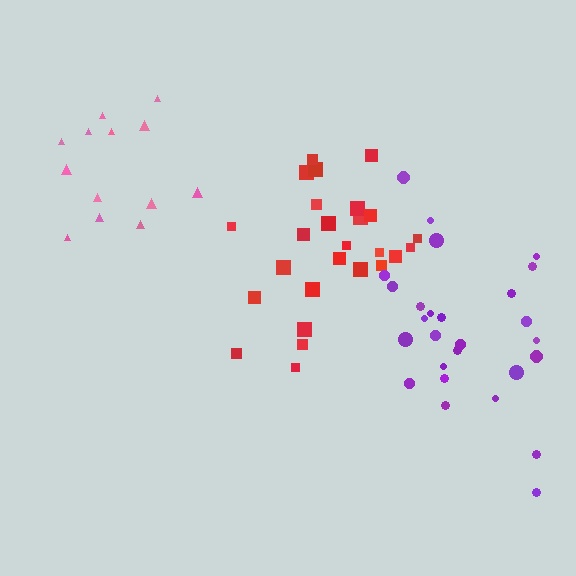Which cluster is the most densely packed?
Red.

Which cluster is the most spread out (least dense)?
Pink.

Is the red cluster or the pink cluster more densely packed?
Red.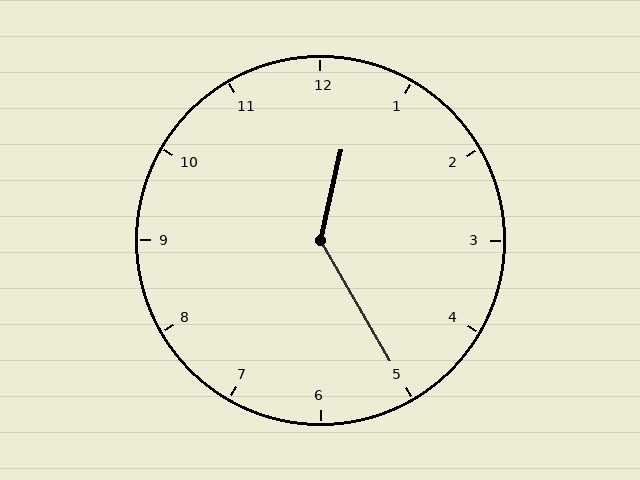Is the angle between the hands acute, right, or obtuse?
It is obtuse.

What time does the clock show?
12:25.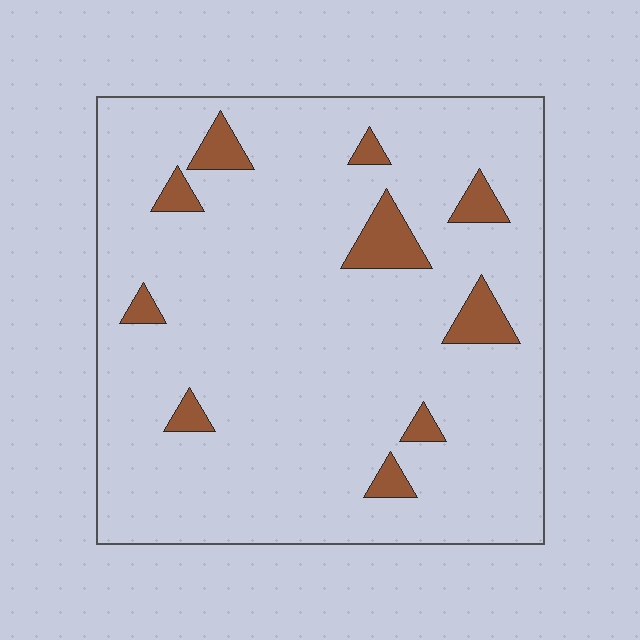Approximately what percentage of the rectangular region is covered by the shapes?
Approximately 10%.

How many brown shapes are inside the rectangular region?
10.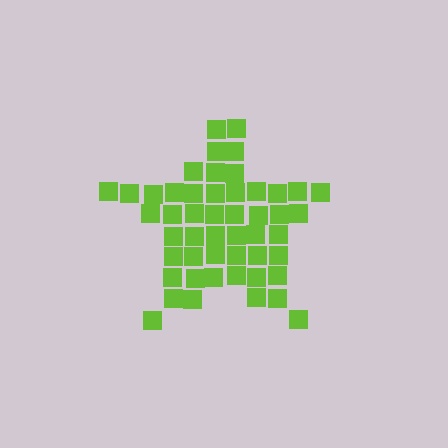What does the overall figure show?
The overall figure shows a star.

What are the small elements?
The small elements are squares.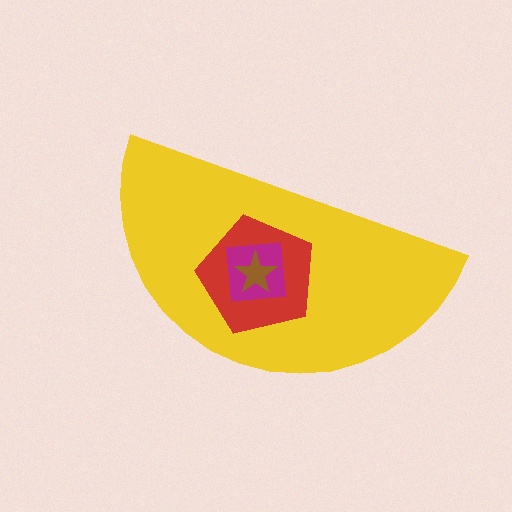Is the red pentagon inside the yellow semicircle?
Yes.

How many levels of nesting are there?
4.